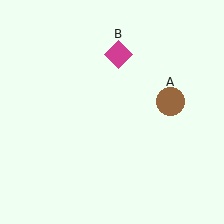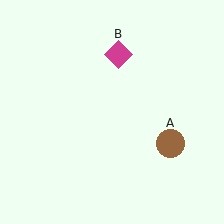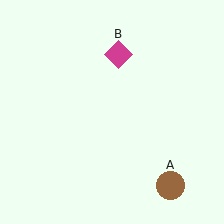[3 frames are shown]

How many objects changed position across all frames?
1 object changed position: brown circle (object A).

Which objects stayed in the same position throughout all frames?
Magenta diamond (object B) remained stationary.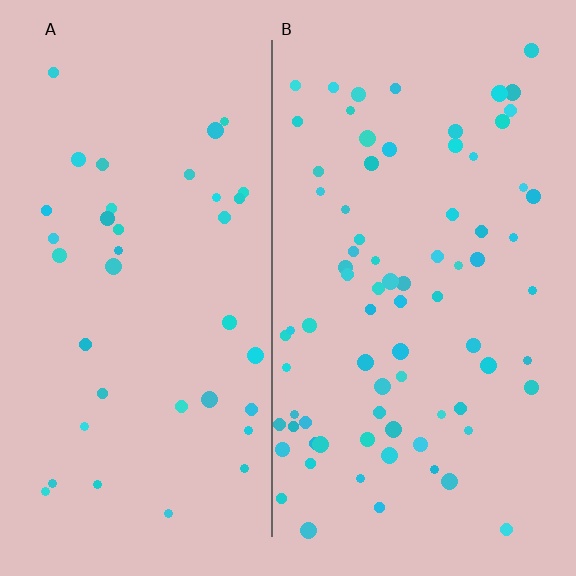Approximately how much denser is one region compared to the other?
Approximately 2.1× — region B over region A.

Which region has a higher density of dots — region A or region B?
B (the right).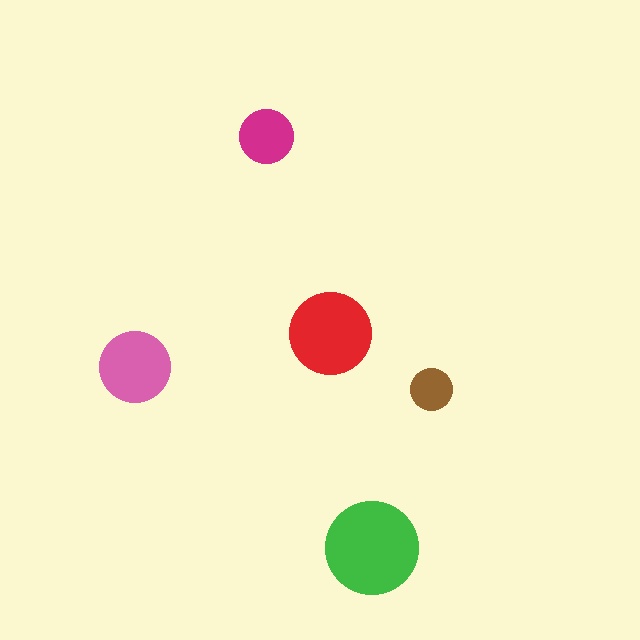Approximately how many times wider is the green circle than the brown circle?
About 2 times wider.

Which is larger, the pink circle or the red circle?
The red one.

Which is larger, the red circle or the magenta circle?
The red one.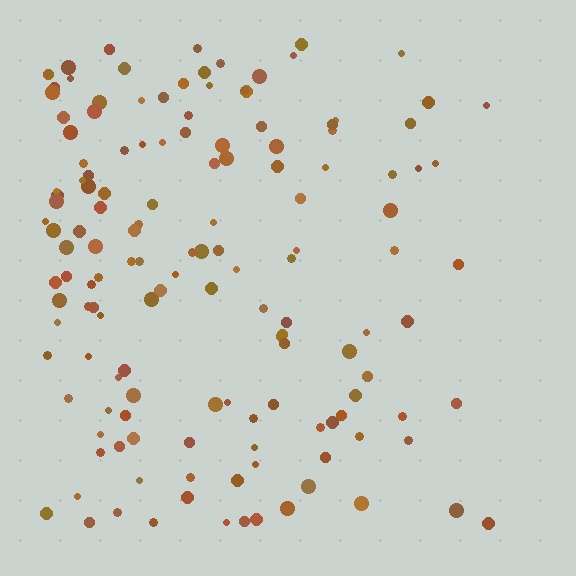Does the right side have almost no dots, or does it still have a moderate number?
Still a moderate number, just noticeably fewer than the left.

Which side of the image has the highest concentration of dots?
The left.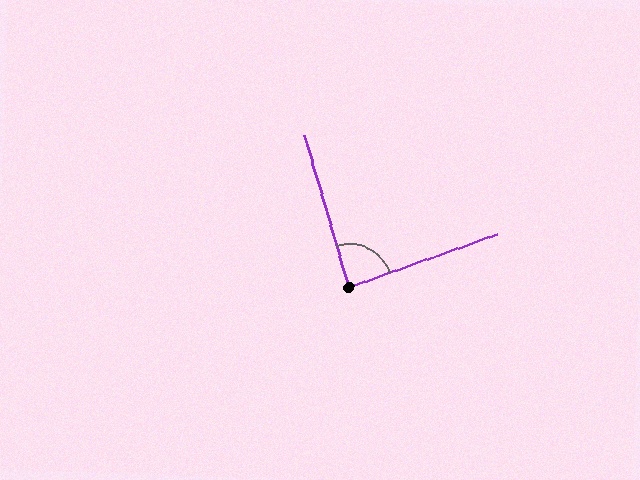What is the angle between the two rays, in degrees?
Approximately 87 degrees.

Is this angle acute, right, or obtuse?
It is approximately a right angle.